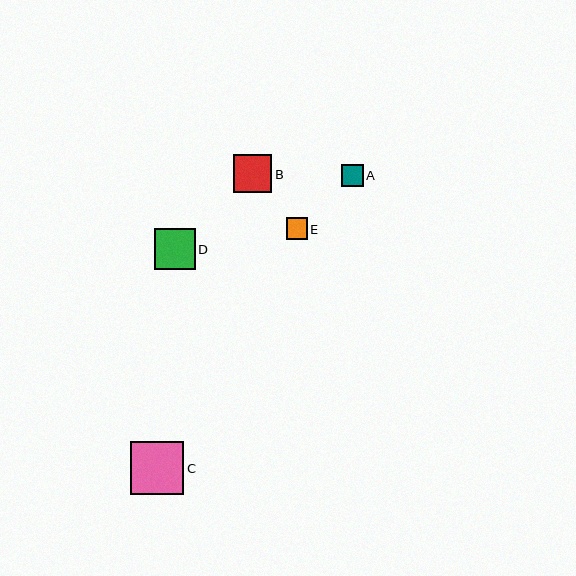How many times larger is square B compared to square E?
Square B is approximately 1.8 times the size of square E.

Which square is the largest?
Square C is the largest with a size of approximately 53 pixels.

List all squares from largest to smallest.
From largest to smallest: C, D, B, A, E.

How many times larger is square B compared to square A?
Square B is approximately 1.7 times the size of square A.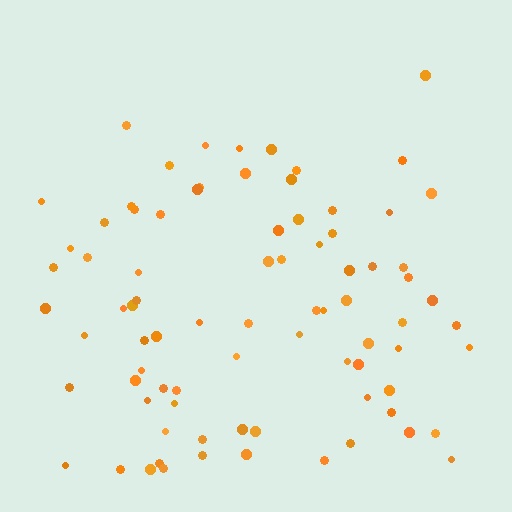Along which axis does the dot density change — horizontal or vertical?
Vertical.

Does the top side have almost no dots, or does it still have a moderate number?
Still a moderate number, just noticeably fewer than the bottom.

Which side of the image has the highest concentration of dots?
The bottom.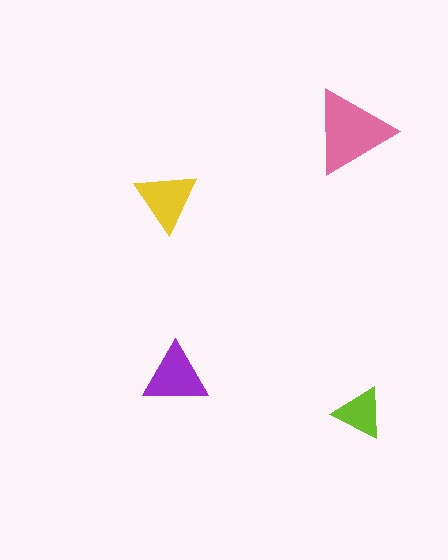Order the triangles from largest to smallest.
the pink one, the purple one, the yellow one, the lime one.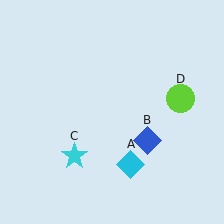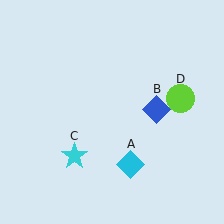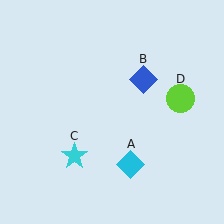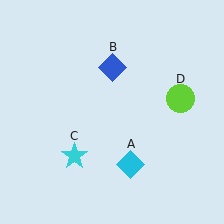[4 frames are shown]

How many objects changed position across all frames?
1 object changed position: blue diamond (object B).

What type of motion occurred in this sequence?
The blue diamond (object B) rotated counterclockwise around the center of the scene.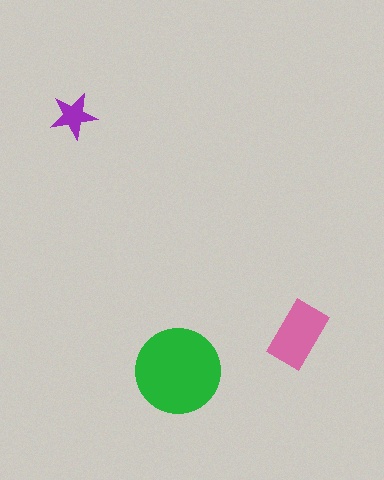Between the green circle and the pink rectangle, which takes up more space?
The green circle.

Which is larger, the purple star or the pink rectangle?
The pink rectangle.